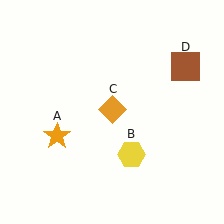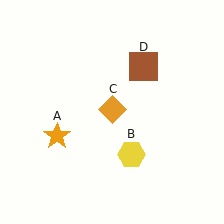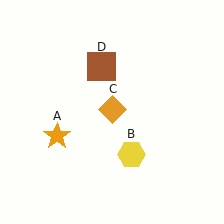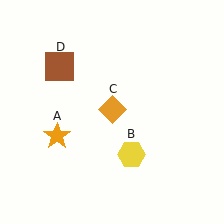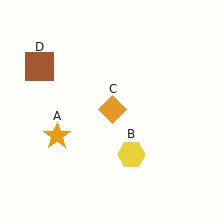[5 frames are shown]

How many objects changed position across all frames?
1 object changed position: brown square (object D).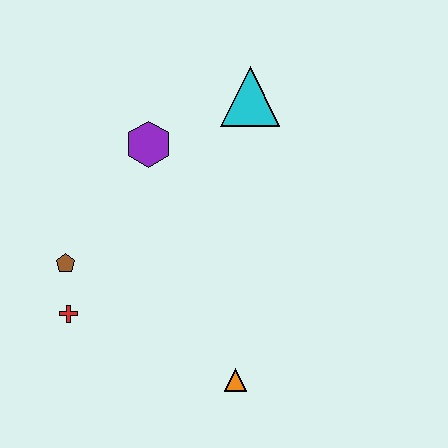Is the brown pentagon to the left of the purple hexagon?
Yes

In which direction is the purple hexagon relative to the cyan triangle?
The purple hexagon is to the left of the cyan triangle.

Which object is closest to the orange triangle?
The red cross is closest to the orange triangle.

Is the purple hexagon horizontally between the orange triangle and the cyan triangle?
No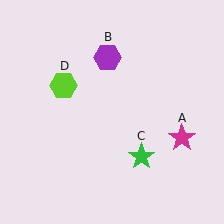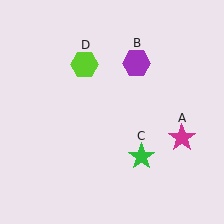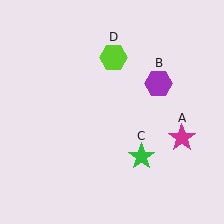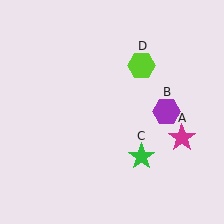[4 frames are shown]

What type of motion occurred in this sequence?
The purple hexagon (object B), lime hexagon (object D) rotated clockwise around the center of the scene.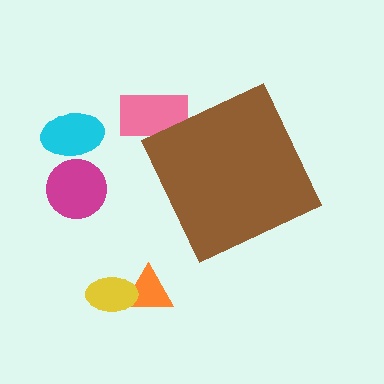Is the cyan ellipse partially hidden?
No, the cyan ellipse is fully visible.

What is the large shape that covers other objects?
A brown diamond.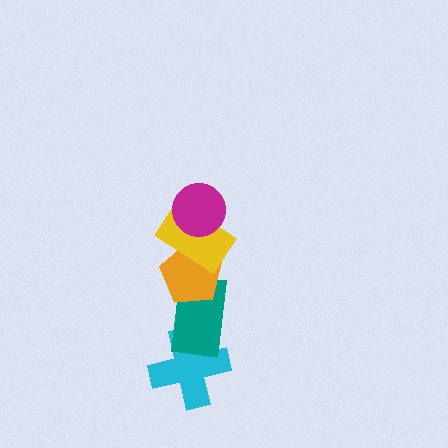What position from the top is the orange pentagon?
The orange pentagon is 3rd from the top.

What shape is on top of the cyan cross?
The teal rectangle is on top of the cyan cross.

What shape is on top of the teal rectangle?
The orange pentagon is on top of the teal rectangle.